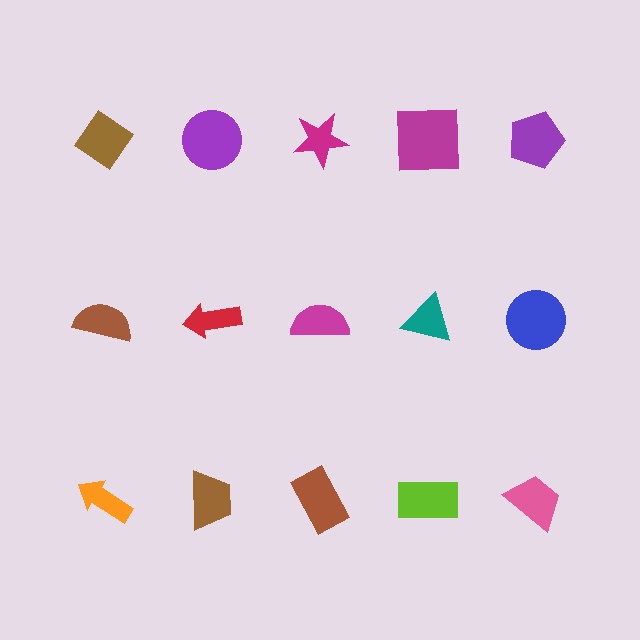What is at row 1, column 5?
A purple pentagon.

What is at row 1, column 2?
A purple circle.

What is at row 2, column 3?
A magenta semicircle.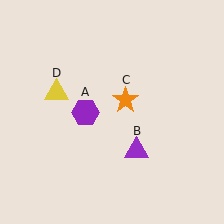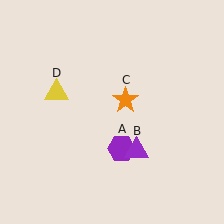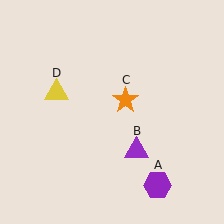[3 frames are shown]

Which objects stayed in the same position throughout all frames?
Purple triangle (object B) and orange star (object C) and yellow triangle (object D) remained stationary.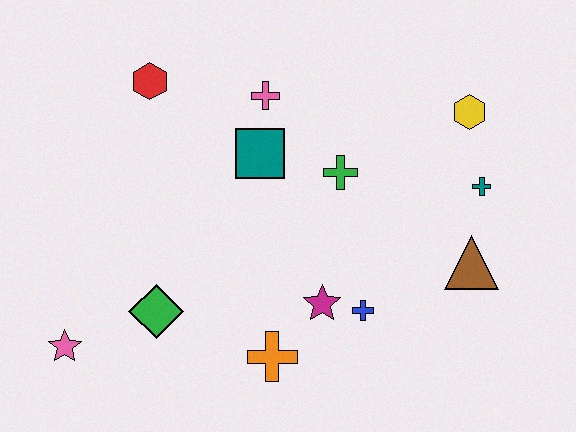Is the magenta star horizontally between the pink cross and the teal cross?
Yes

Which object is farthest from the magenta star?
The red hexagon is farthest from the magenta star.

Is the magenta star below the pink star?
No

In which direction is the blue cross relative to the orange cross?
The blue cross is to the right of the orange cross.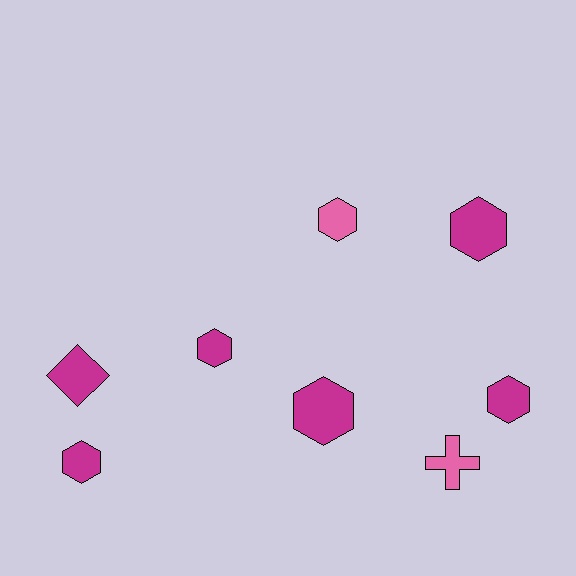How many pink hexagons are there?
There is 1 pink hexagon.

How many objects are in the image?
There are 8 objects.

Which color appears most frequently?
Magenta, with 6 objects.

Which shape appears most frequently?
Hexagon, with 6 objects.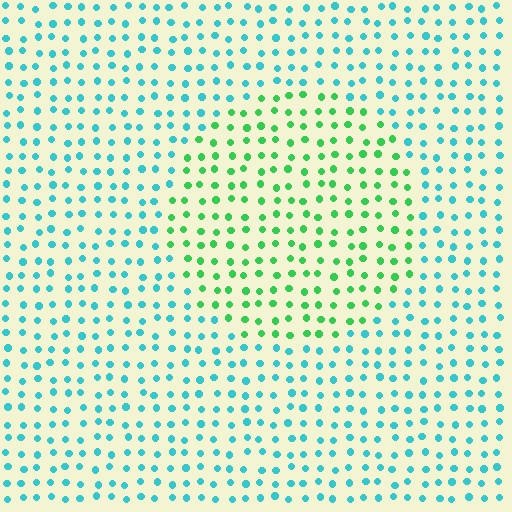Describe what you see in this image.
The image is filled with small cyan elements in a uniform arrangement. A circle-shaped region is visible where the elements are tinted to a slightly different hue, forming a subtle color boundary.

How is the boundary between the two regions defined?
The boundary is defined purely by a slight shift in hue (about 51 degrees). Spacing, size, and orientation are identical on both sides.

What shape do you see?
I see a circle.